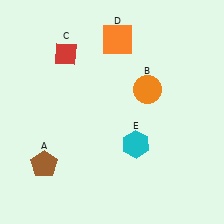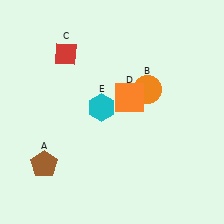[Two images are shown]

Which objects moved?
The objects that moved are: the orange square (D), the cyan hexagon (E).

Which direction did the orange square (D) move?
The orange square (D) moved down.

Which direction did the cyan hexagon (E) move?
The cyan hexagon (E) moved up.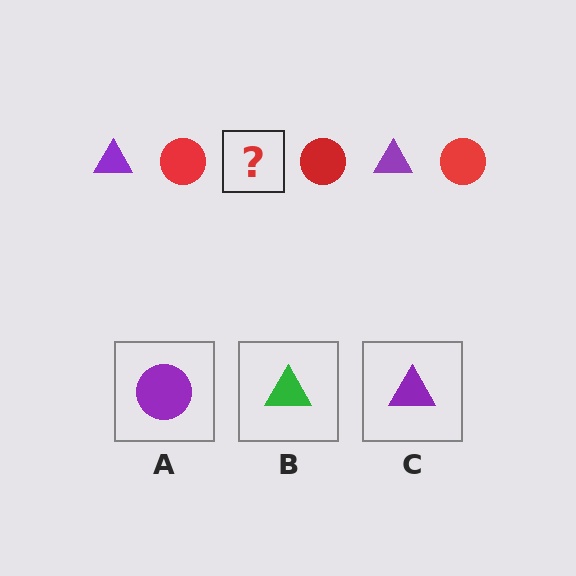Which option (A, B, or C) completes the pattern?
C.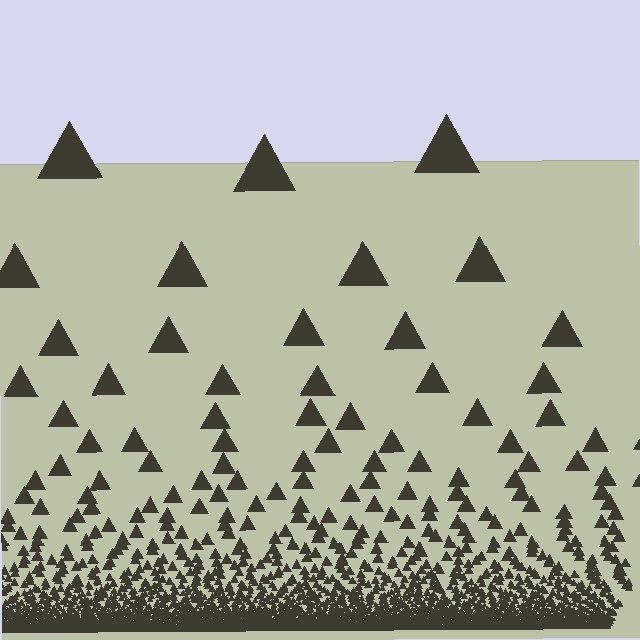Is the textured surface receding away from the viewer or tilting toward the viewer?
The surface appears to tilt toward the viewer. Texture elements get larger and sparser toward the top.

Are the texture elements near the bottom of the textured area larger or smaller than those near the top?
Smaller. The gradient is inverted — elements near the bottom are smaller and denser.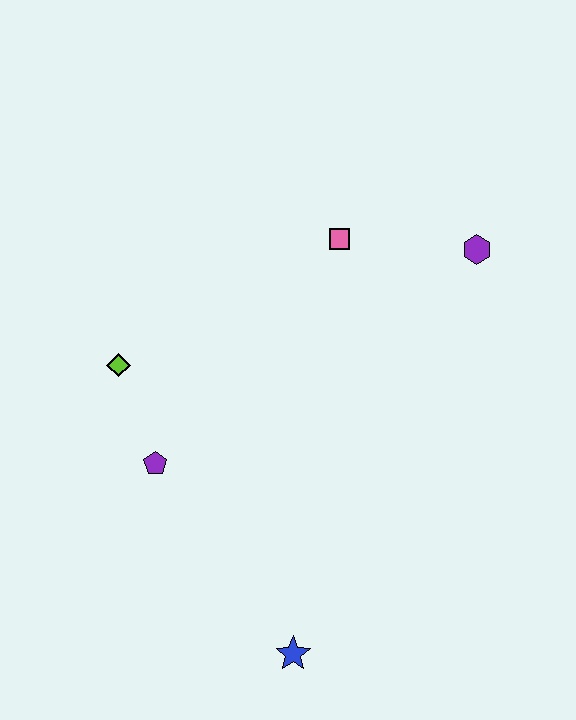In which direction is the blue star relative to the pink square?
The blue star is below the pink square.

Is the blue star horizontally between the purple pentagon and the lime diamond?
No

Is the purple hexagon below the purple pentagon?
No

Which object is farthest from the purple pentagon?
The purple hexagon is farthest from the purple pentagon.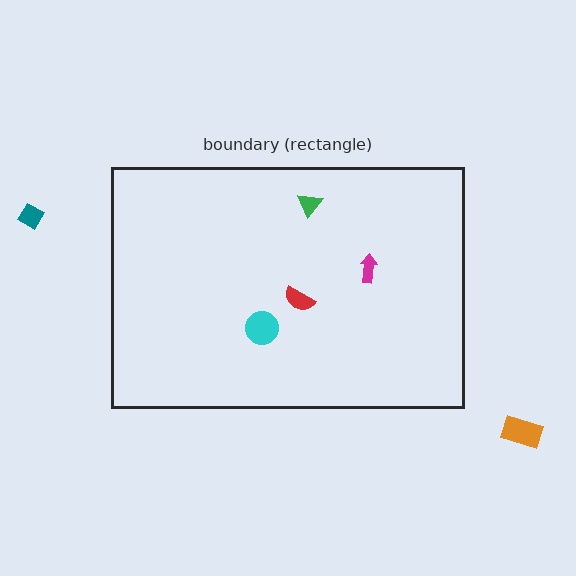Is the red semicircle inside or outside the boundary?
Inside.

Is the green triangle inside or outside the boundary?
Inside.